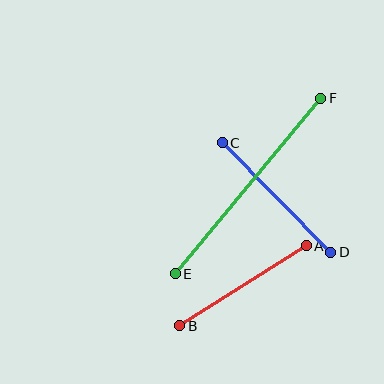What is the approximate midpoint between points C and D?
The midpoint is at approximately (277, 197) pixels.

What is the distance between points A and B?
The distance is approximately 149 pixels.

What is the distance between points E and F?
The distance is approximately 228 pixels.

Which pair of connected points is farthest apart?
Points E and F are farthest apart.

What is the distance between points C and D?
The distance is approximately 154 pixels.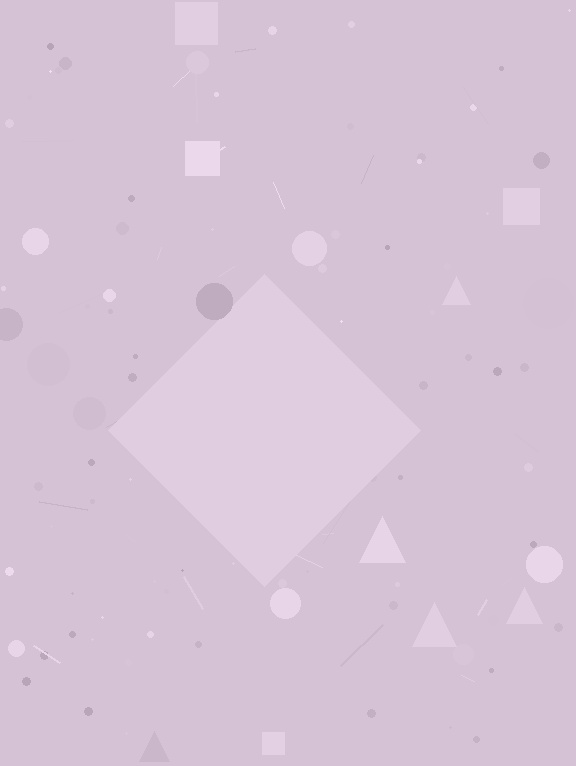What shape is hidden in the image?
A diamond is hidden in the image.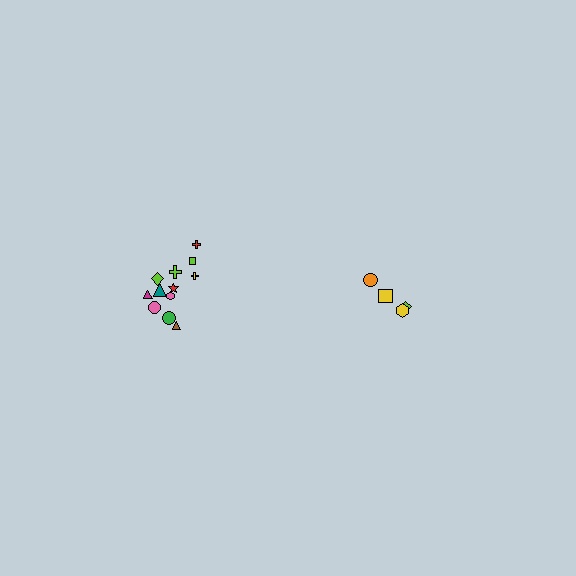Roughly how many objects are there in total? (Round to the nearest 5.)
Roughly 15 objects in total.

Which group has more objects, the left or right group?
The left group.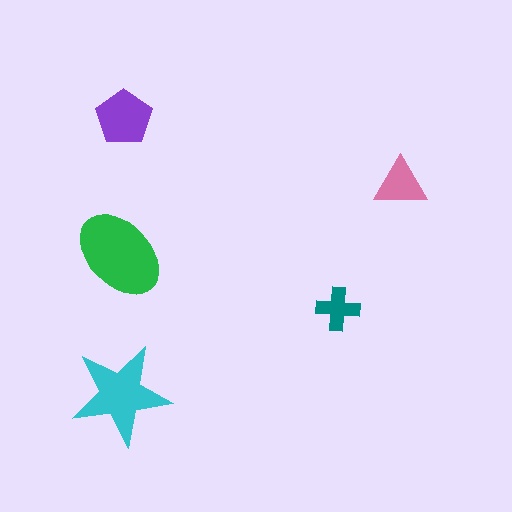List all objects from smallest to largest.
The teal cross, the pink triangle, the purple pentagon, the cyan star, the green ellipse.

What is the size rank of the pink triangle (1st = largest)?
4th.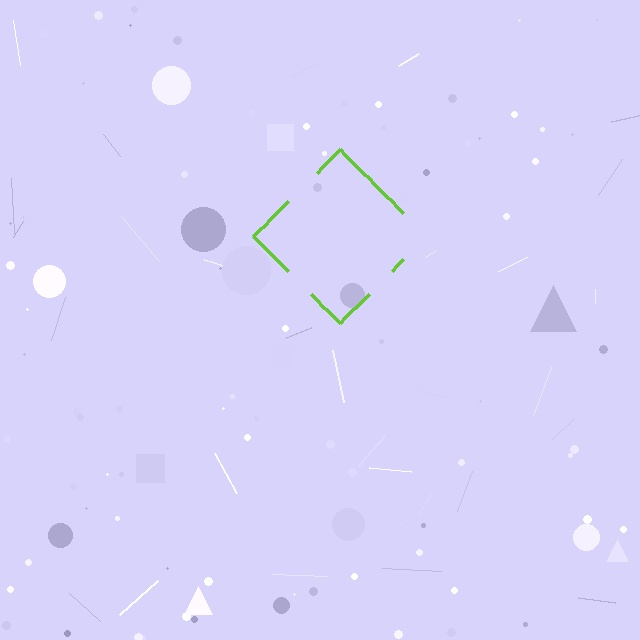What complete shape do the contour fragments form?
The contour fragments form a diamond.